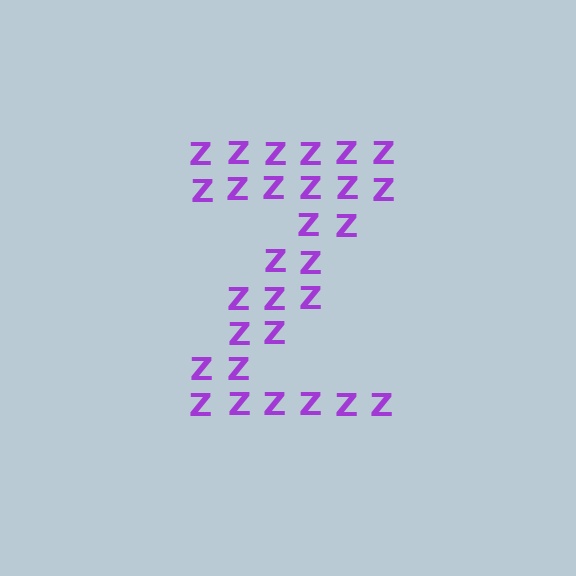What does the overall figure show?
The overall figure shows the letter Z.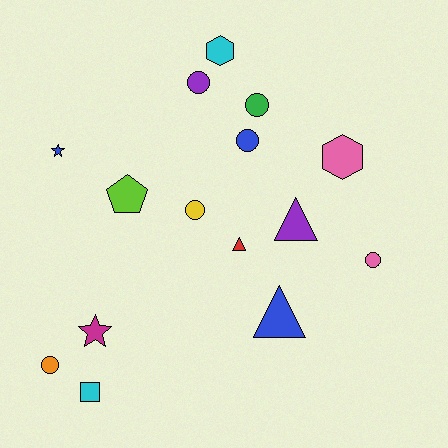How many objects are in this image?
There are 15 objects.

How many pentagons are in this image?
There is 1 pentagon.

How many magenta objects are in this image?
There is 1 magenta object.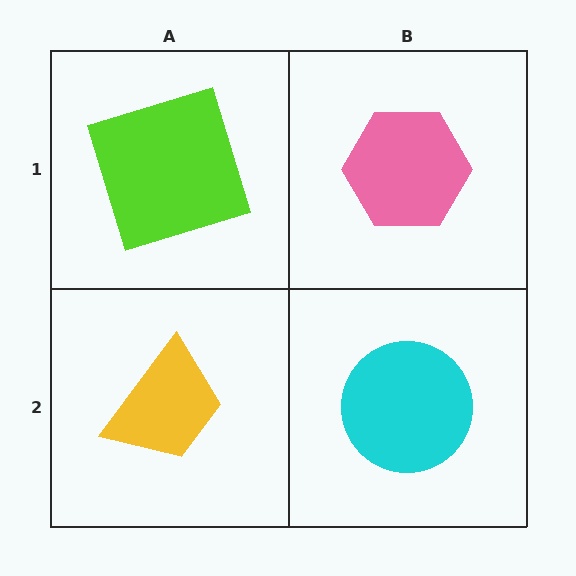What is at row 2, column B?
A cyan circle.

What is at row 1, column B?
A pink hexagon.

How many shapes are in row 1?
2 shapes.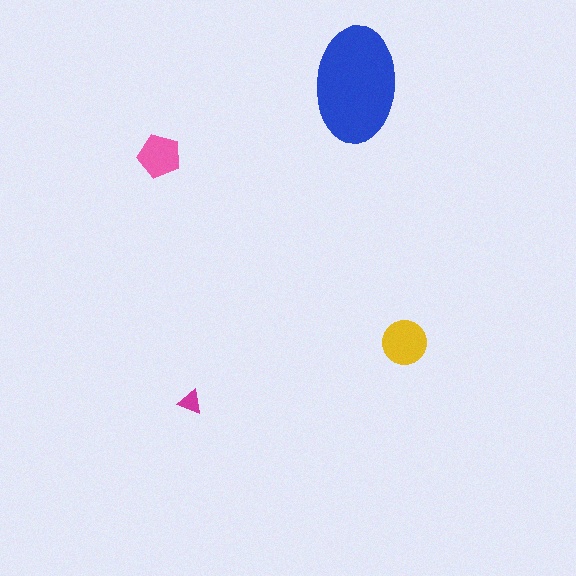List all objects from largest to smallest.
The blue ellipse, the yellow circle, the pink pentagon, the magenta triangle.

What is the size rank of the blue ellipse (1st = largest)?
1st.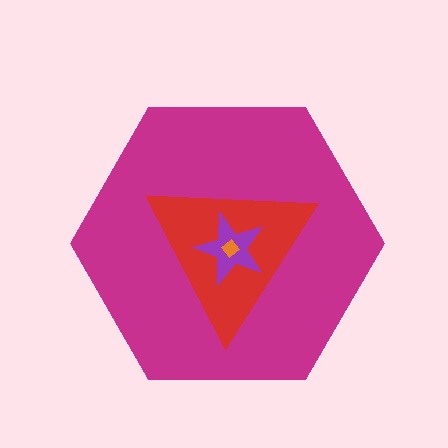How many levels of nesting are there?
4.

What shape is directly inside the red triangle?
The purple star.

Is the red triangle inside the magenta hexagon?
Yes.